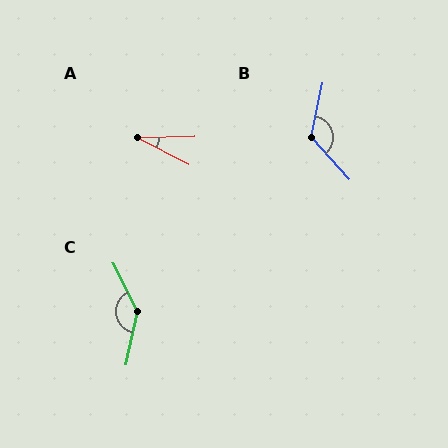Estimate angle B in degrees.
Approximately 127 degrees.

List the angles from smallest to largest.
A (29°), B (127°), C (142°).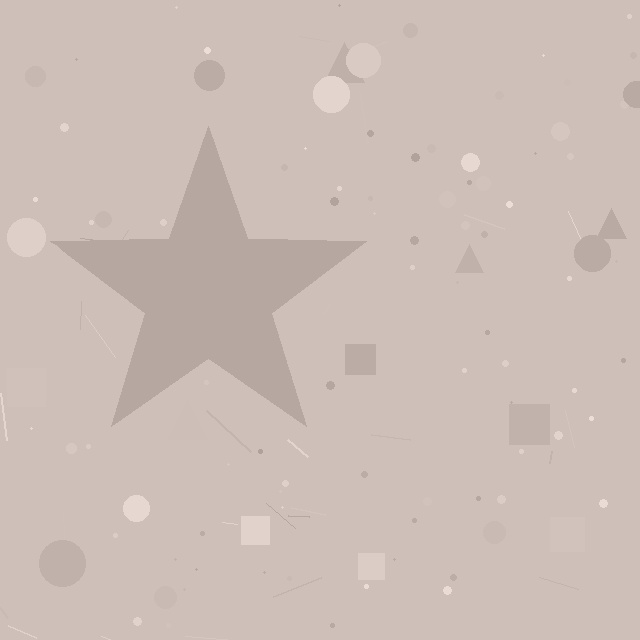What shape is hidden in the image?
A star is hidden in the image.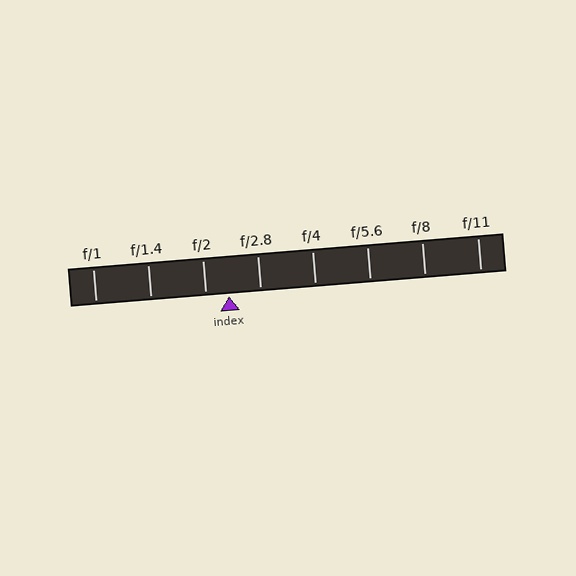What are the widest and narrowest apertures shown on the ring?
The widest aperture shown is f/1 and the narrowest is f/11.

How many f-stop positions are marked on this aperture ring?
There are 8 f-stop positions marked.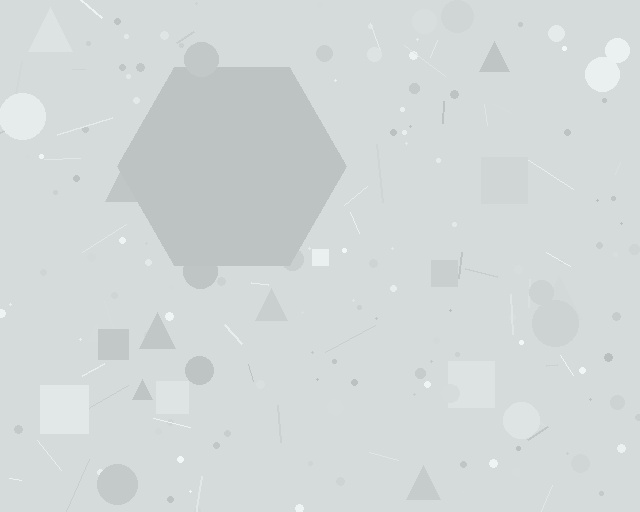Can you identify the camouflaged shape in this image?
The camouflaged shape is a hexagon.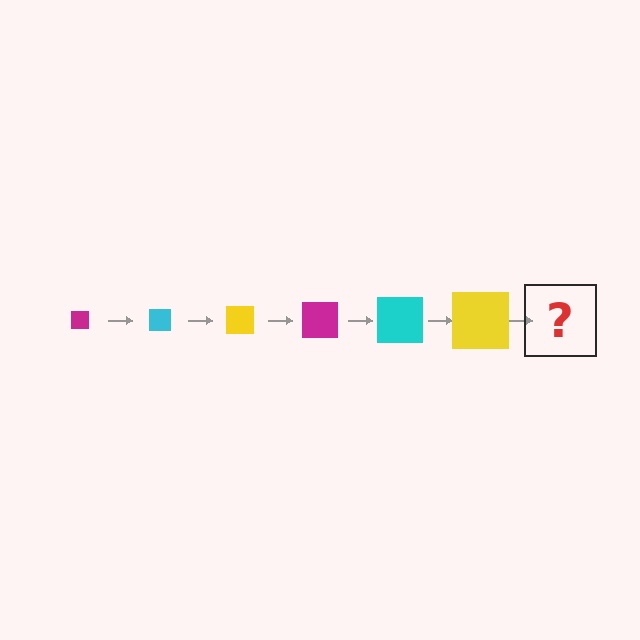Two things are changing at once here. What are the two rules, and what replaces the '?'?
The two rules are that the square grows larger each step and the color cycles through magenta, cyan, and yellow. The '?' should be a magenta square, larger than the previous one.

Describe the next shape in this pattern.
It should be a magenta square, larger than the previous one.